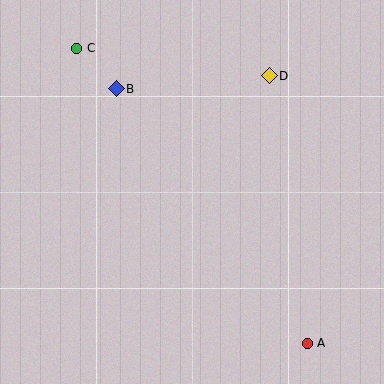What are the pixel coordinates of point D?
Point D is at (269, 76).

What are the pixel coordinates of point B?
Point B is at (116, 89).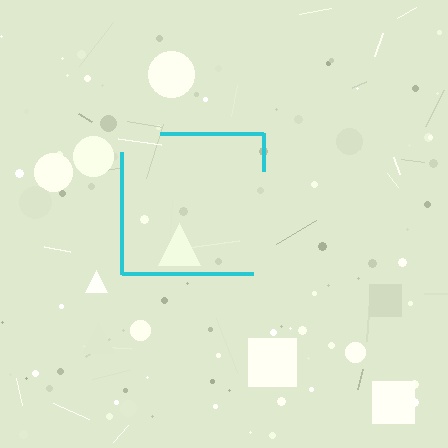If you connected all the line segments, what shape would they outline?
They would outline a square.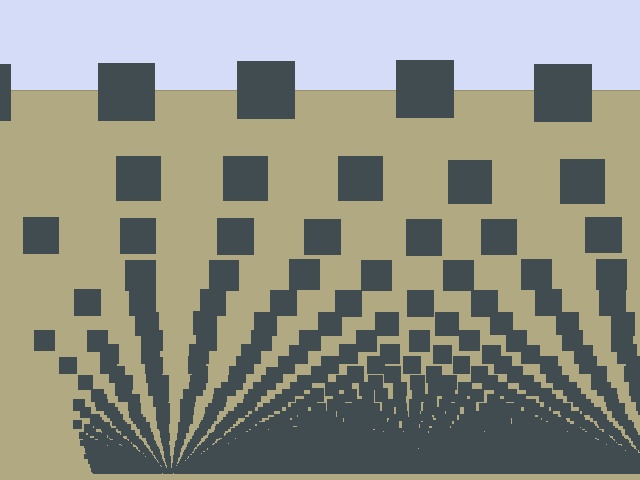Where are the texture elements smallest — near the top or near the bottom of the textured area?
Near the bottom.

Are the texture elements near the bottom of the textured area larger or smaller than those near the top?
Smaller. The gradient is inverted — elements near the bottom are smaller and denser.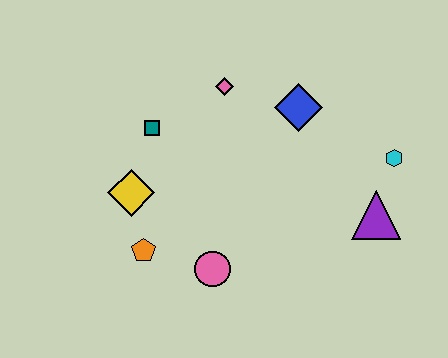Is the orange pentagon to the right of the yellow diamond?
Yes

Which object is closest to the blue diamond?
The pink diamond is closest to the blue diamond.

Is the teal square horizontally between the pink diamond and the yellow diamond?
Yes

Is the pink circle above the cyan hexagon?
No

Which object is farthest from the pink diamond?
The purple triangle is farthest from the pink diamond.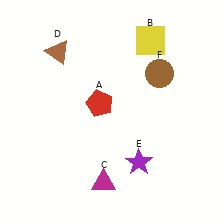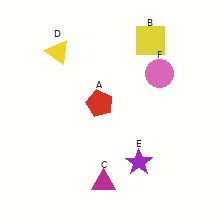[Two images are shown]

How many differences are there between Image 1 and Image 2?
There are 2 differences between the two images.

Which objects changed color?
D changed from brown to yellow. F changed from brown to pink.